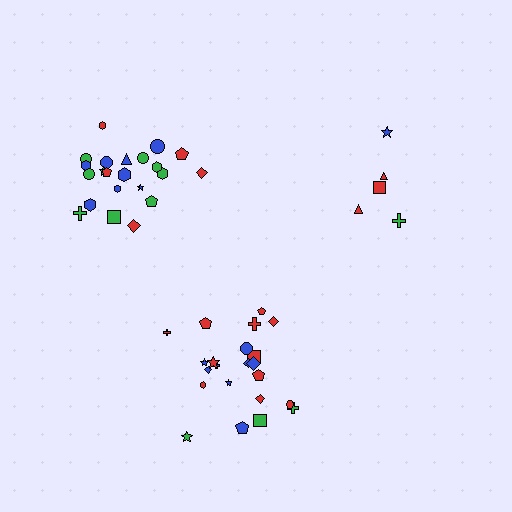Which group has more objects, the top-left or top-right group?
The top-left group.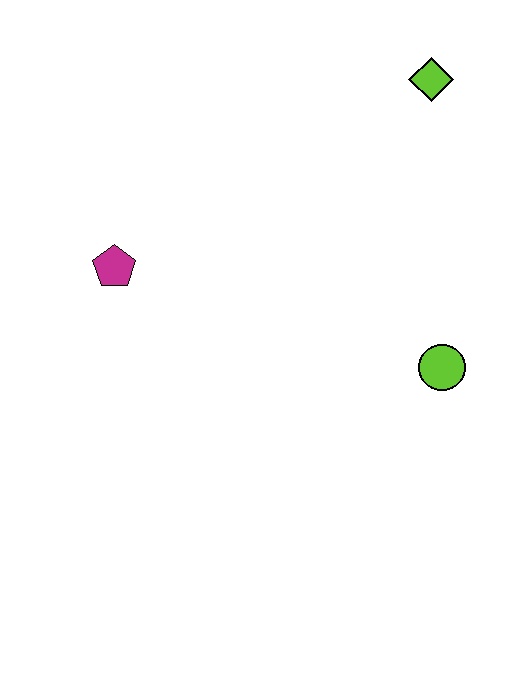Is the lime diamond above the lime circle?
Yes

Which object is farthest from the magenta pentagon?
The lime diamond is farthest from the magenta pentagon.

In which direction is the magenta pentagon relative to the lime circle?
The magenta pentagon is to the left of the lime circle.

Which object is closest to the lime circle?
The lime diamond is closest to the lime circle.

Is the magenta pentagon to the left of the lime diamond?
Yes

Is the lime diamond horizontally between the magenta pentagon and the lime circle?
Yes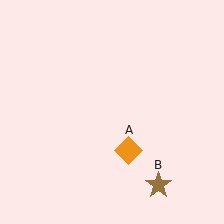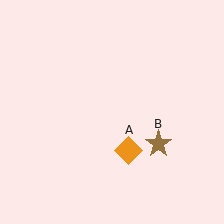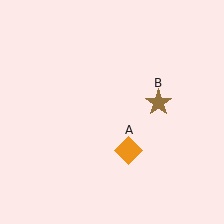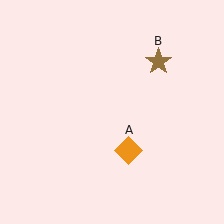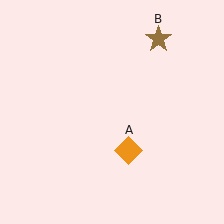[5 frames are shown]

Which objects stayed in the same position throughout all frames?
Orange diamond (object A) remained stationary.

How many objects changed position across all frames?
1 object changed position: brown star (object B).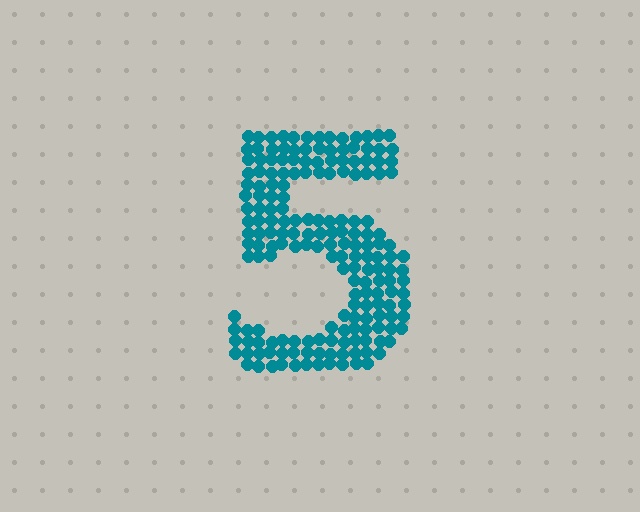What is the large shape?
The large shape is the digit 5.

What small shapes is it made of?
It is made of small circles.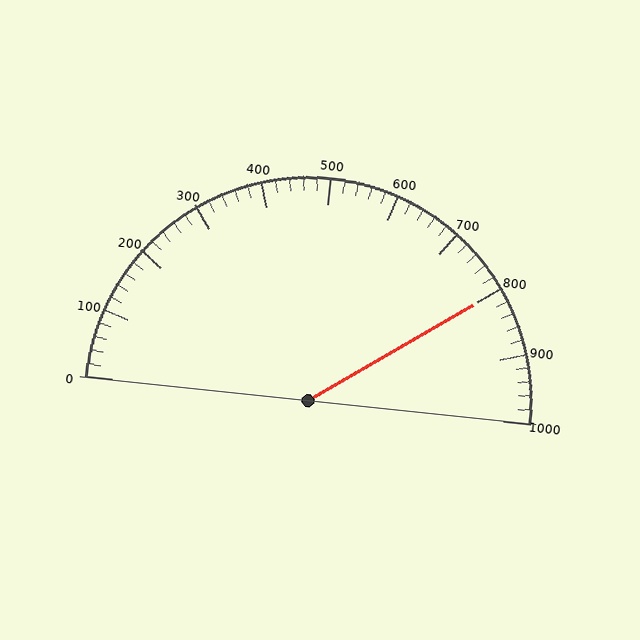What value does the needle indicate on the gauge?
The needle indicates approximately 800.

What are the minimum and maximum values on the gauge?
The gauge ranges from 0 to 1000.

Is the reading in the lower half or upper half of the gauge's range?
The reading is in the upper half of the range (0 to 1000).